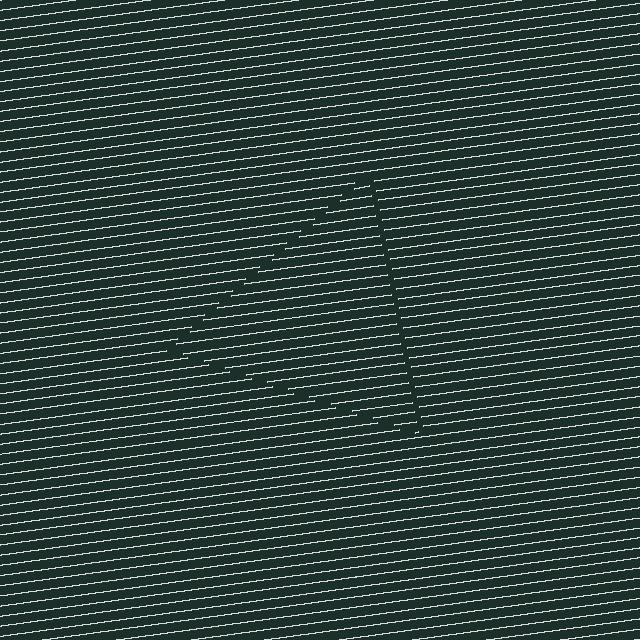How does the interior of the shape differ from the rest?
The interior of the shape contains the same grating, shifted by half a period — the contour is defined by the phase discontinuity where line-ends from the inner and outer gratings abut.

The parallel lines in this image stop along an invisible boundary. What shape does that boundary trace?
An illusory triangle. The interior of the shape contains the same grating, shifted by half a period — the contour is defined by the phase discontinuity where line-ends from the inner and outer gratings abut.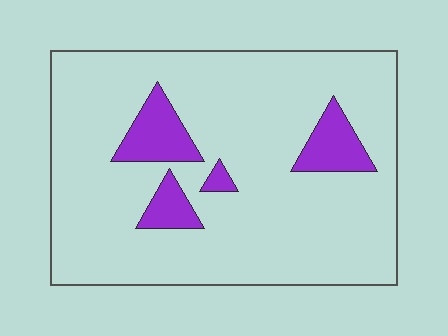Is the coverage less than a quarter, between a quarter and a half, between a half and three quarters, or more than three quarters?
Less than a quarter.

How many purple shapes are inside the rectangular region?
4.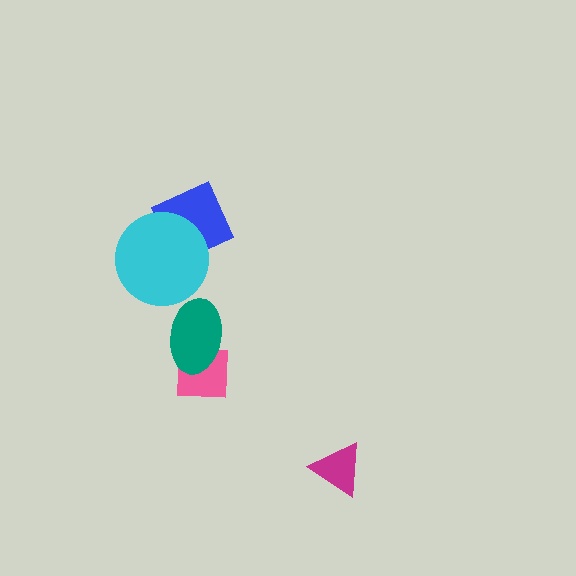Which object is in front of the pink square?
The teal ellipse is in front of the pink square.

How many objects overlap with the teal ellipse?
1 object overlaps with the teal ellipse.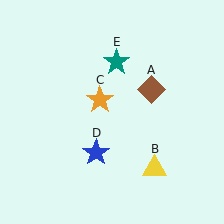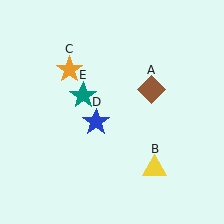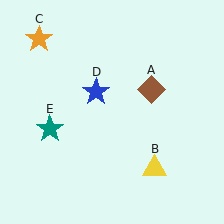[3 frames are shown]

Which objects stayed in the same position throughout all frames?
Brown diamond (object A) and yellow triangle (object B) remained stationary.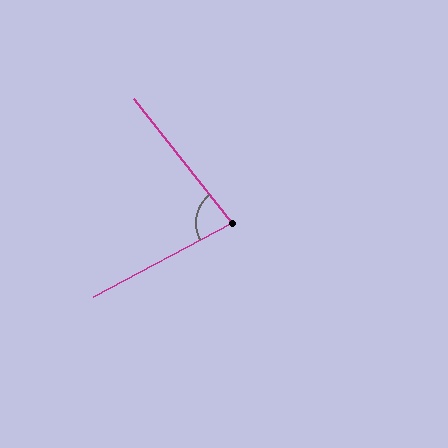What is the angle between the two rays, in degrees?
Approximately 80 degrees.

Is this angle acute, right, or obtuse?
It is acute.